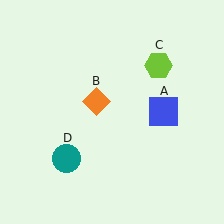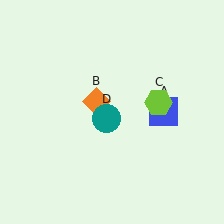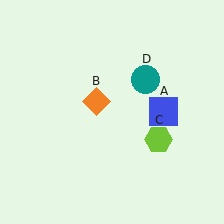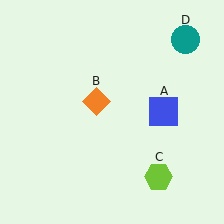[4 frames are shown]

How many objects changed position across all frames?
2 objects changed position: lime hexagon (object C), teal circle (object D).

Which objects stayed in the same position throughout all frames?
Blue square (object A) and orange diamond (object B) remained stationary.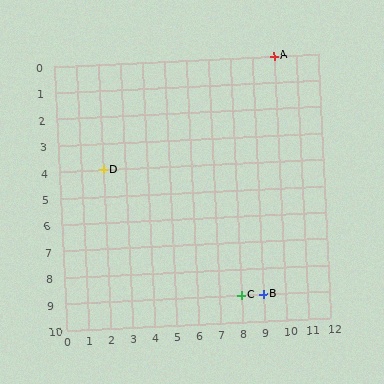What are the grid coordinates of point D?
Point D is at grid coordinates (2, 4).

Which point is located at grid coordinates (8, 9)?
Point C is at (8, 9).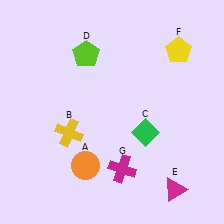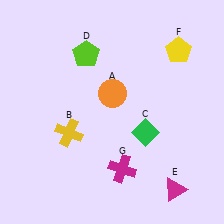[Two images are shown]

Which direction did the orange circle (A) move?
The orange circle (A) moved up.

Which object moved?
The orange circle (A) moved up.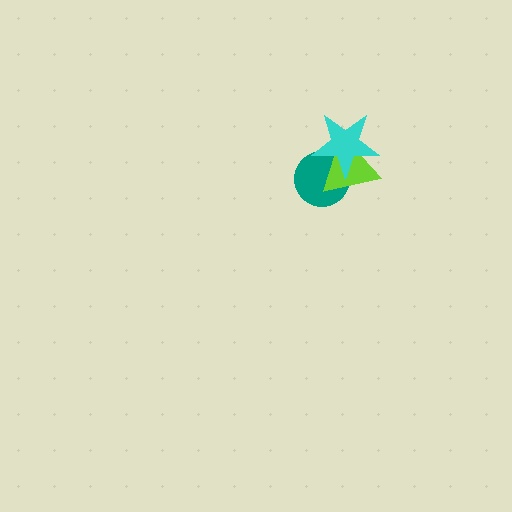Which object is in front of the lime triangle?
The cyan star is in front of the lime triangle.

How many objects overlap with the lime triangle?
2 objects overlap with the lime triangle.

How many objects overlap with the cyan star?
2 objects overlap with the cyan star.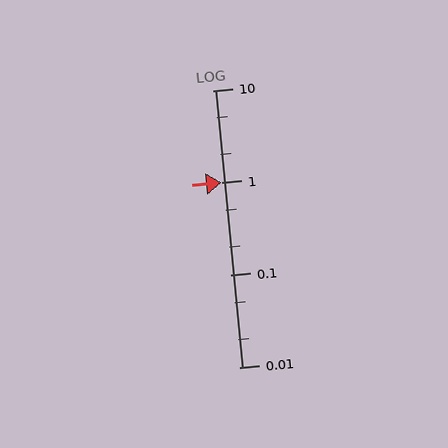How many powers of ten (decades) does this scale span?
The scale spans 3 decades, from 0.01 to 10.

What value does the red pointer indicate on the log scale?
The pointer indicates approximately 1.